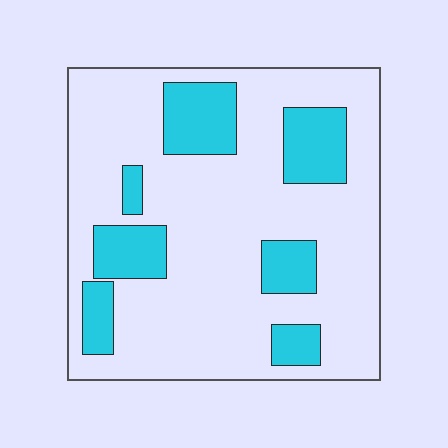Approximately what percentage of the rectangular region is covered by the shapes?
Approximately 25%.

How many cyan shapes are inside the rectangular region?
7.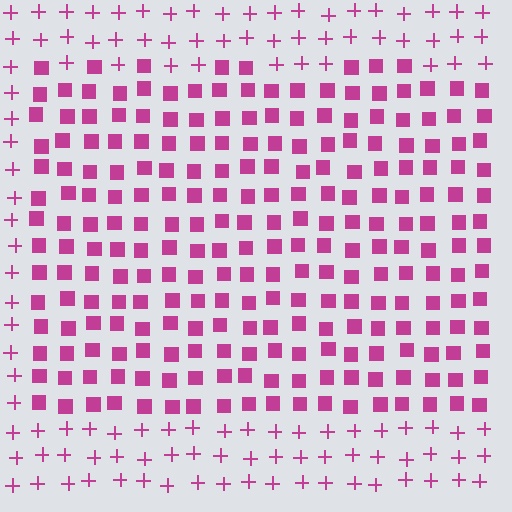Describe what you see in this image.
The image is filled with small magenta elements arranged in a uniform grid. A rectangle-shaped region contains squares, while the surrounding area contains plus signs. The boundary is defined purely by the change in element shape.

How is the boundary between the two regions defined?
The boundary is defined by a change in element shape: squares inside vs. plus signs outside. All elements share the same color and spacing.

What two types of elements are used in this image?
The image uses squares inside the rectangle region and plus signs outside it.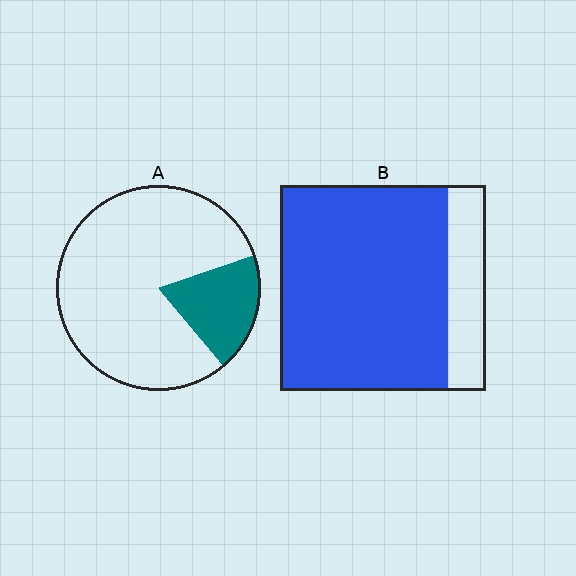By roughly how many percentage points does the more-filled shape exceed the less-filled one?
By roughly 60 percentage points (B over A).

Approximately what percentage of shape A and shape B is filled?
A is approximately 20% and B is approximately 80%.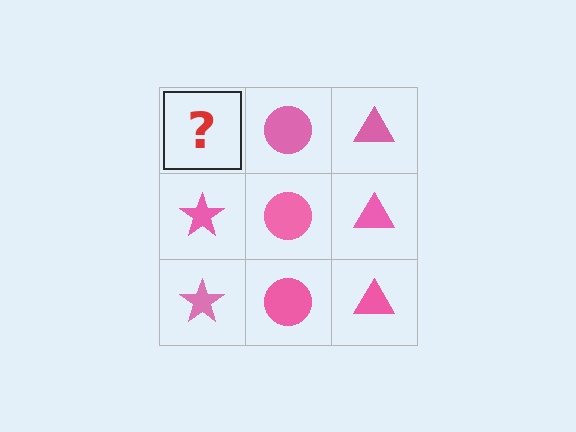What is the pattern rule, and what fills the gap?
The rule is that each column has a consistent shape. The gap should be filled with a pink star.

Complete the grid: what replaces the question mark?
The question mark should be replaced with a pink star.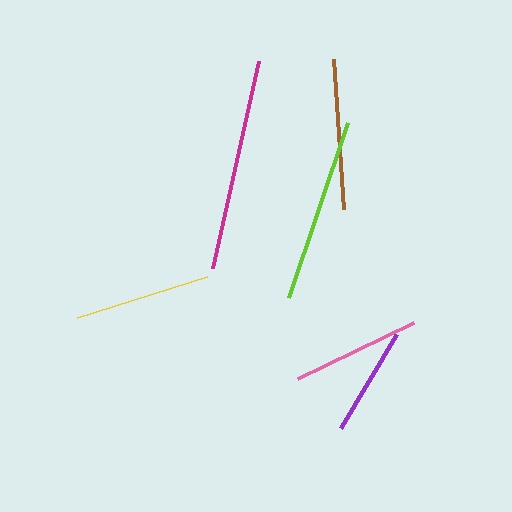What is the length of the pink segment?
The pink segment is approximately 129 pixels long.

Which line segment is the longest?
The magenta line is the longest at approximately 212 pixels.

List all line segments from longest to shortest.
From longest to shortest: magenta, lime, brown, yellow, pink, purple.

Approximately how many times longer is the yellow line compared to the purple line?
The yellow line is approximately 1.2 times the length of the purple line.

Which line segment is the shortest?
The purple line is the shortest at approximately 110 pixels.